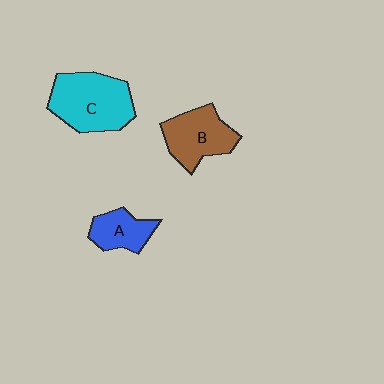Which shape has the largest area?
Shape C (cyan).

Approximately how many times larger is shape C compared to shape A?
Approximately 2.0 times.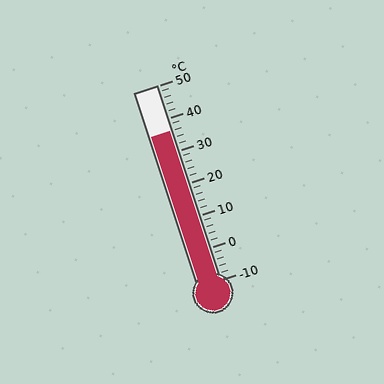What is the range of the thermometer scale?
The thermometer scale ranges from -10°C to 50°C.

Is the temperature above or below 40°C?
The temperature is below 40°C.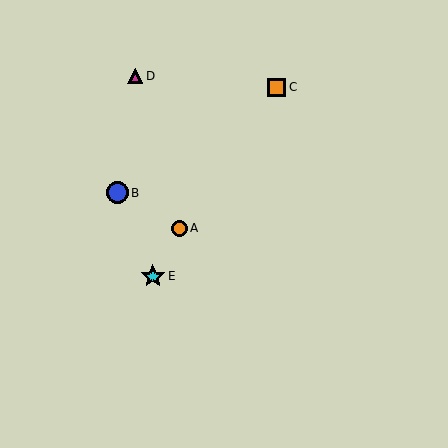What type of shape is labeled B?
Shape B is a blue circle.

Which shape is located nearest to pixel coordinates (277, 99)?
The orange square (labeled C) at (277, 87) is nearest to that location.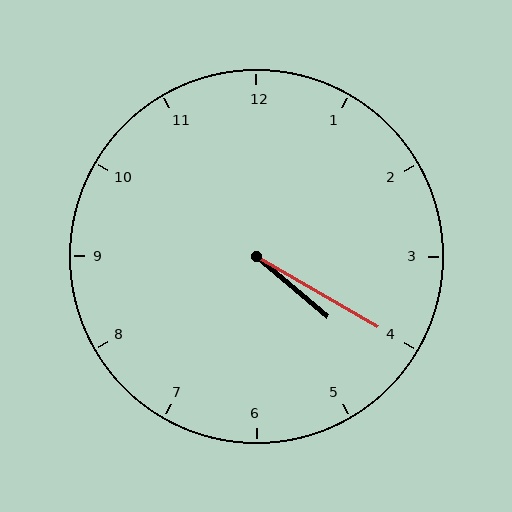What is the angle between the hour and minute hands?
Approximately 10 degrees.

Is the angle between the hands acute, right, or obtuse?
It is acute.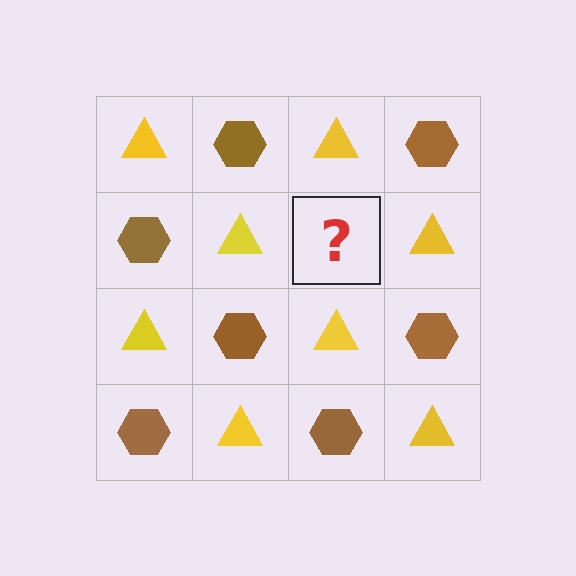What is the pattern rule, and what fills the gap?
The rule is that it alternates yellow triangle and brown hexagon in a checkerboard pattern. The gap should be filled with a brown hexagon.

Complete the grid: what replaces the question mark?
The question mark should be replaced with a brown hexagon.